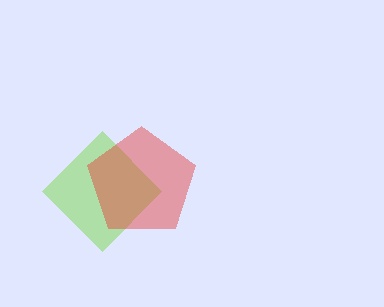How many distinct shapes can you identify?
There are 2 distinct shapes: a lime diamond, a red pentagon.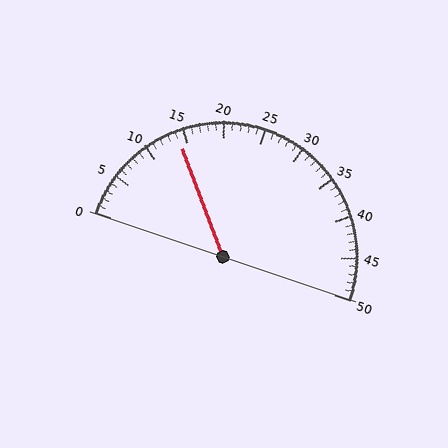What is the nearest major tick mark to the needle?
The nearest major tick mark is 15.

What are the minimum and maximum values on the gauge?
The gauge ranges from 0 to 50.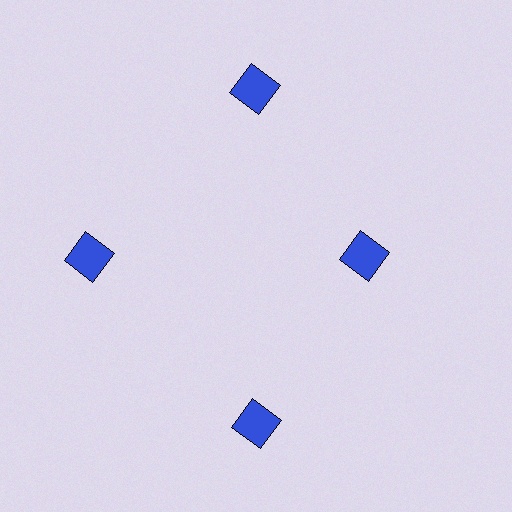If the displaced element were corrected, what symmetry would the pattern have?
It would have 4-fold rotational symmetry — the pattern would map onto itself every 90 degrees.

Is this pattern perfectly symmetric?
No. The 4 blue squares are arranged in a ring, but one element near the 3 o'clock position is pulled inward toward the center, breaking the 4-fold rotational symmetry.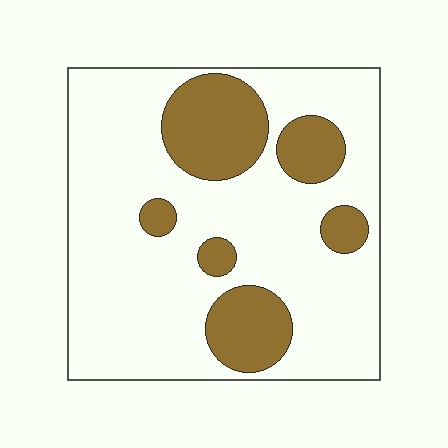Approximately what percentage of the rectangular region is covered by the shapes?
Approximately 25%.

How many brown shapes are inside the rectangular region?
6.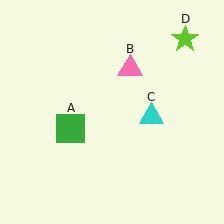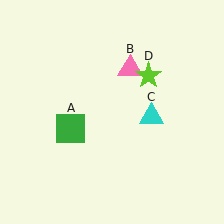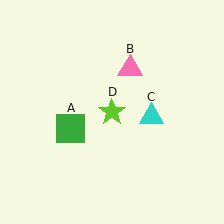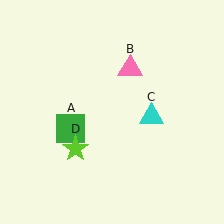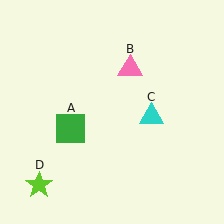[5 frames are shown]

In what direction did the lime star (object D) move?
The lime star (object D) moved down and to the left.